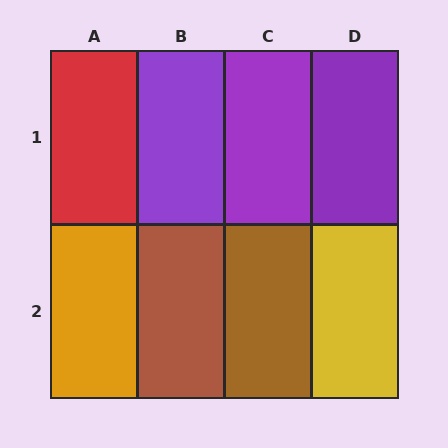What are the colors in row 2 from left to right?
Orange, brown, brown, yellow.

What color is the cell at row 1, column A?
Red.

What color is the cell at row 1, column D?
Purple.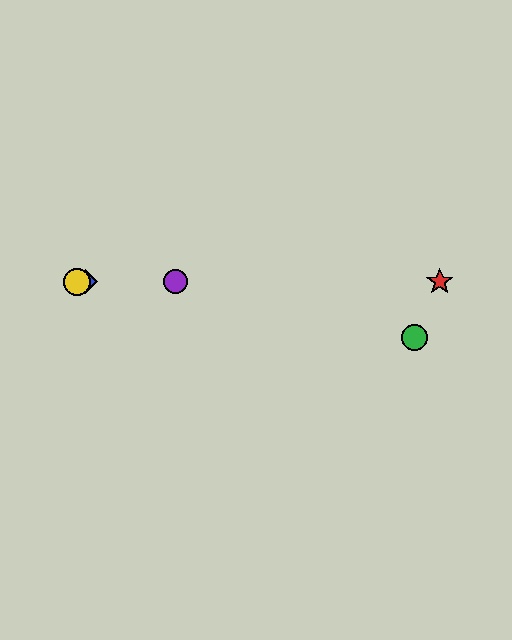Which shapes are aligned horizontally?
The red star, the blue diamond, the yellow circle, the purple circle are aligned horizontally.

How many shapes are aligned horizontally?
4 shapes (the red star, the blue diamond, the yellow circle, the purple circle) are aligned horizontally.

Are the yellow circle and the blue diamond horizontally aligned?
Yes, both are at y≈282.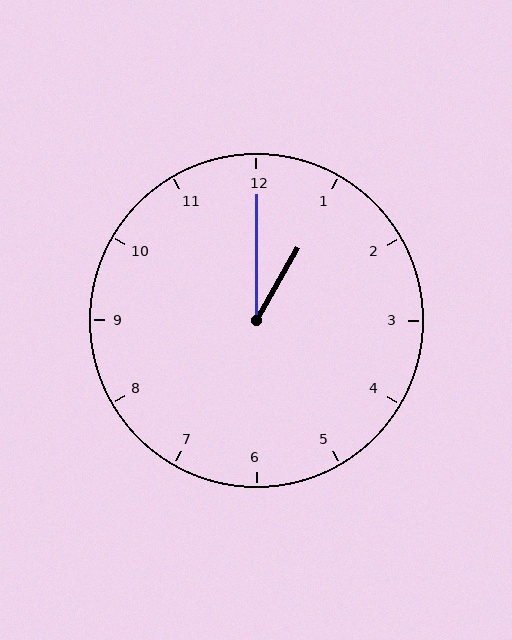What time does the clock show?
1:00.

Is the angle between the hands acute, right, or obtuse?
It is acute.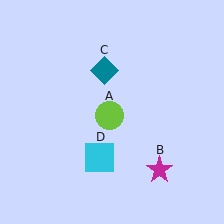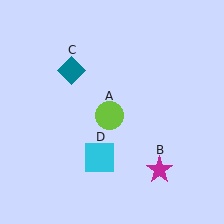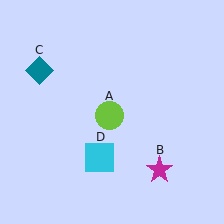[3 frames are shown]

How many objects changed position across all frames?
1 object changed position: teal diamond (object C).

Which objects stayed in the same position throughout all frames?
Lime circle (object A) and magenta star (object B) and cyan square (object D) remained stationary.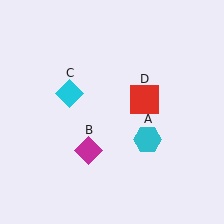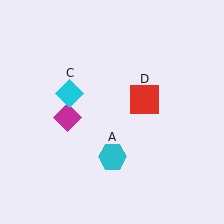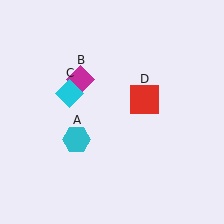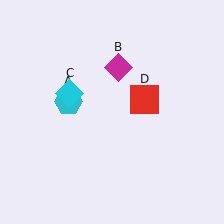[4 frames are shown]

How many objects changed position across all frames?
2 objects changed position: cyan hexagon (object A), magenta diamond (object B).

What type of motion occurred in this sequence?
The cyan hexagon (object A), magenta diamond (object B) rotated clockwise around the center of the scene.